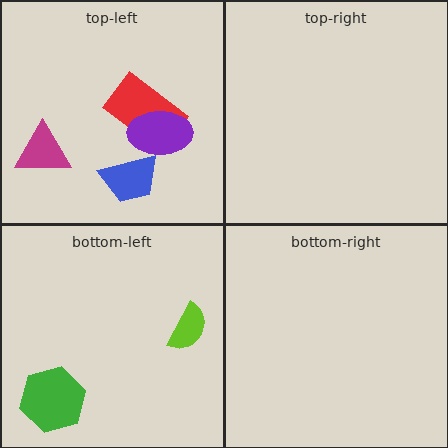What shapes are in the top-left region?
The red rectangle, the blue trapezoid, the magenta triangle, the purple ellipse.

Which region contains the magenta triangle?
The top-left region.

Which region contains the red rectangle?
The top-left region.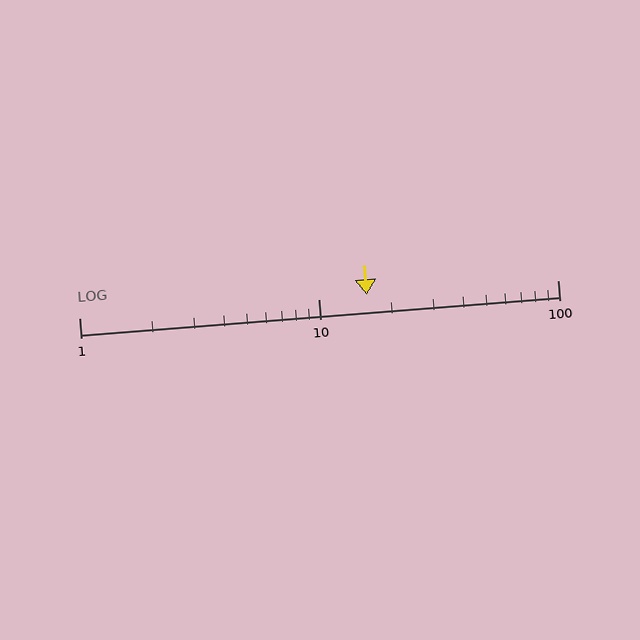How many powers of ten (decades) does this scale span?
The scale spans 2 decades, from 1 to 100.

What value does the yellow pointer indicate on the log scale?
The pointer indicates approximately 16.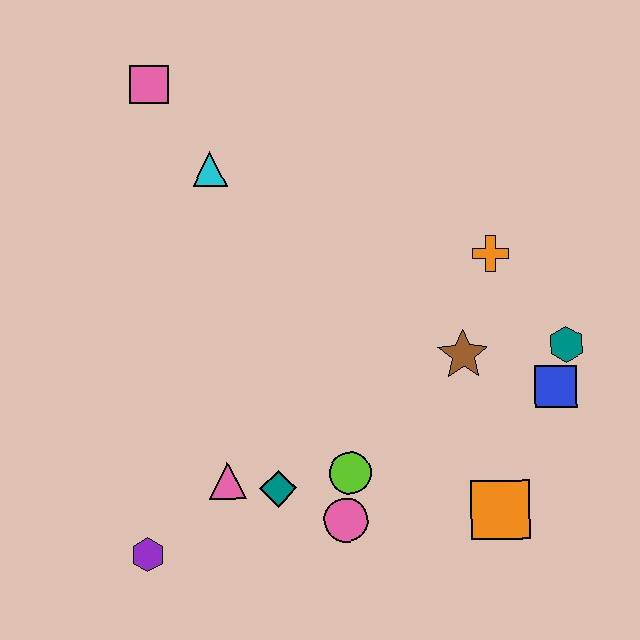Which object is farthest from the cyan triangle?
The orange square is farthest from the cyan triangle.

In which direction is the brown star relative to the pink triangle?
The brown star is to the right of the pink triangle.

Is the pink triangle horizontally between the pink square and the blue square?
Yes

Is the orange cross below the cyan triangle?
Yes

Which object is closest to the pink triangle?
The teal diamond is closest to the pink triangle.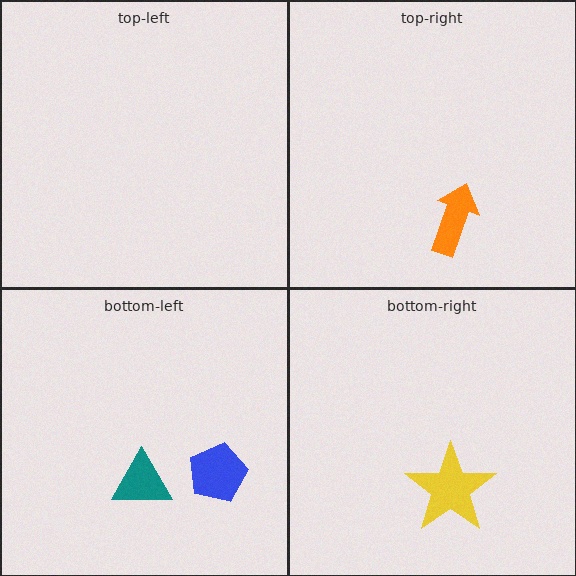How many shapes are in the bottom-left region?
2.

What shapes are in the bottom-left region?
The blue pentagon, the teal triangle.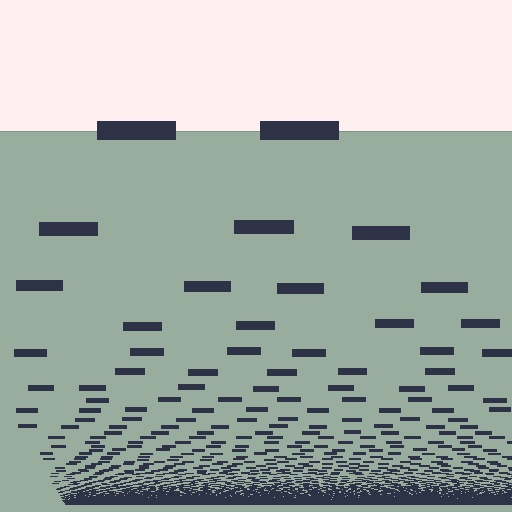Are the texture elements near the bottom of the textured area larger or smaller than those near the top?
Smaller. The gradient is inverted — elements near the bottom are smaller and denser.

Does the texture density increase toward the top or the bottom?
Density increases toward the bottom.